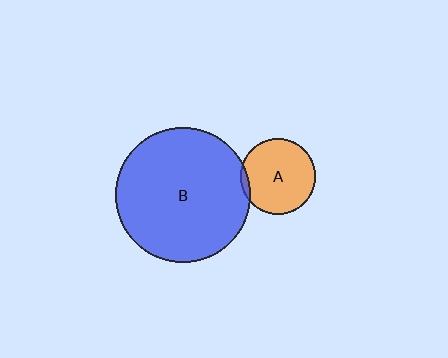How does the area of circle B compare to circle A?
Approximately 3.2 times.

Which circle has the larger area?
Circle B (blue).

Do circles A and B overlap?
Yes.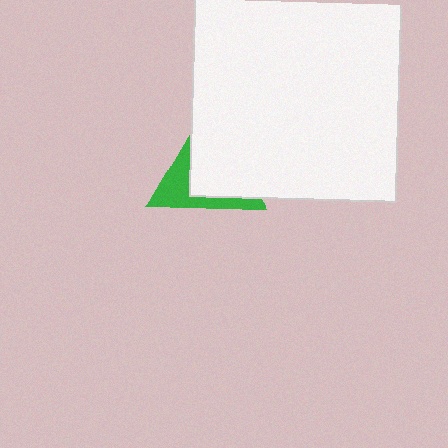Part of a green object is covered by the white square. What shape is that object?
It is a triangle.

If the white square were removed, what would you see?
You would see the complete green triangle.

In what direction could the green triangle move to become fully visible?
The green triangle could move toward the lower-left. That would shift it out from behind the white square entirely.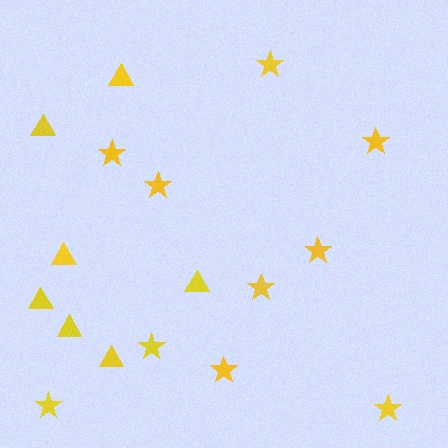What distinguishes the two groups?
There are 2 groups: one group of triangles (7) and one group of stars (10).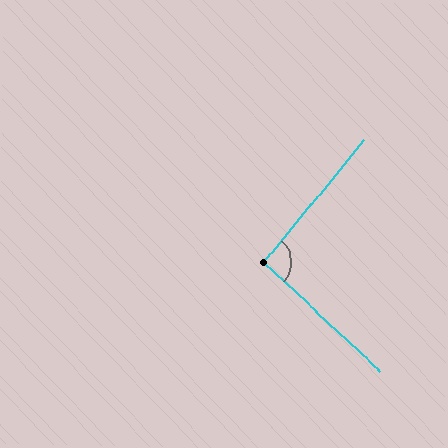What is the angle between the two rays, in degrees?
Approximately 93 degrees.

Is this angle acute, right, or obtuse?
It is approximately a right angle.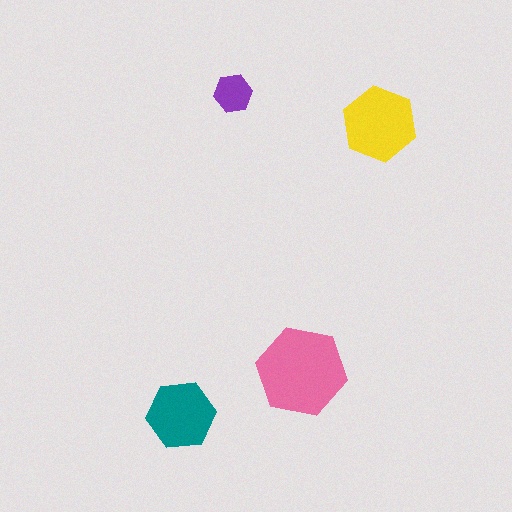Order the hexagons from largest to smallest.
the pink one, the yellow one, the teal one, the purple one.